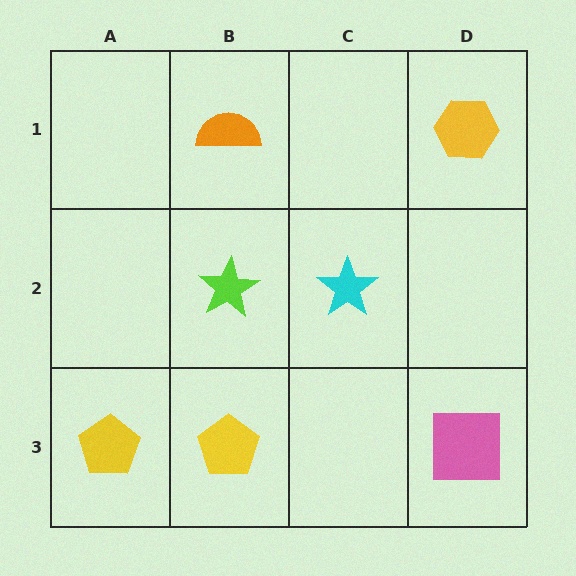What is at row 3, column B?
A yellow pentagon.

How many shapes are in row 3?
3 shapes.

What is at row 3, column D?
A pink square.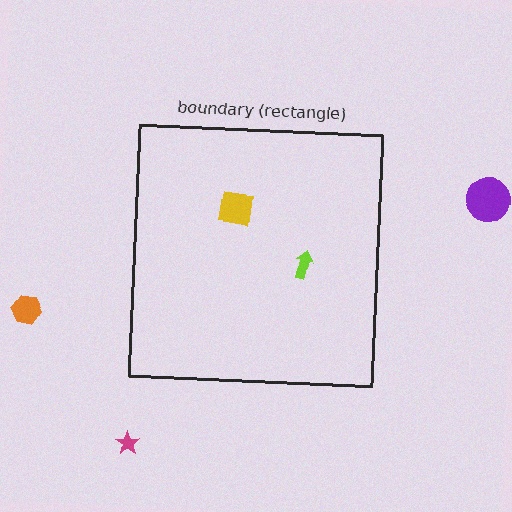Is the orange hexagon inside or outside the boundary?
Outside.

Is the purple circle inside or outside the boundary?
Outside.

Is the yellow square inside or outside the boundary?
Inside.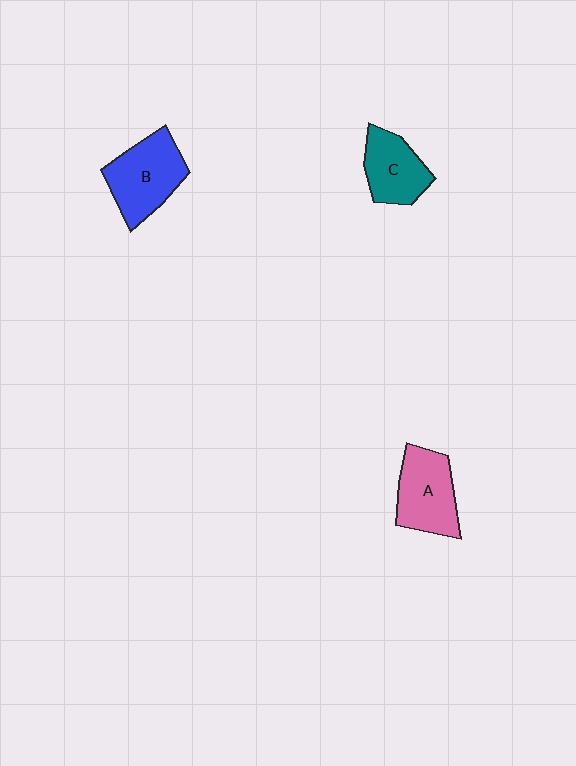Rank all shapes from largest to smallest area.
From largest to smallest: B (blue), A (pink), C (teal).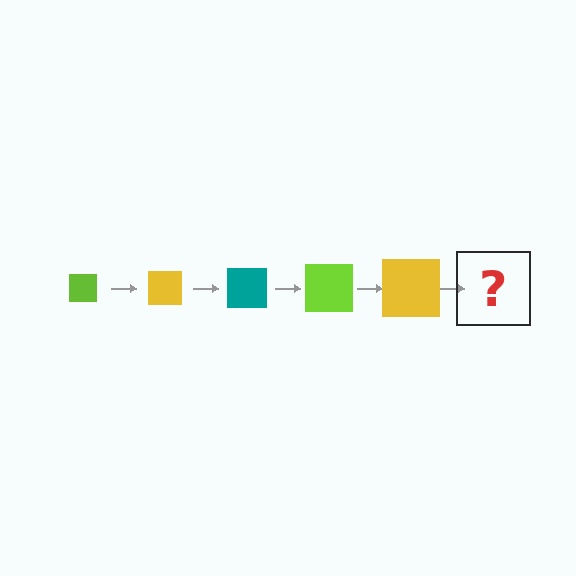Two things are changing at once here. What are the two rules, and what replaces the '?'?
The two rules are that the square grows larger each step and the color cycles through lime, yellow, and teal. The '?' should be a teal square, larger than the previous one.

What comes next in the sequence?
The next element should be a teal square, larger than the previous one.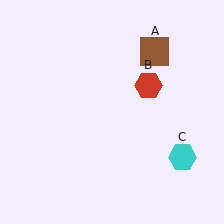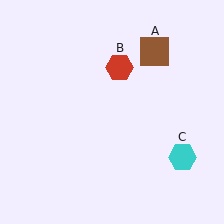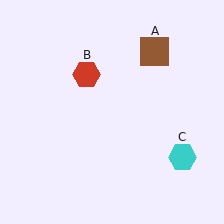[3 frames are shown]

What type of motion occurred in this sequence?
The red hexagon (object B) rotated counterclockwise around the center of the scene.